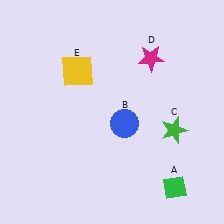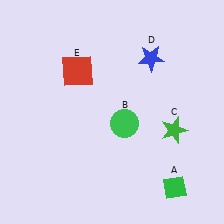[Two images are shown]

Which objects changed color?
B changed from blue to green. D changed from magenta to blue. E changed from yellow to red.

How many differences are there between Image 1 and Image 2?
There are 3 differences between the two images.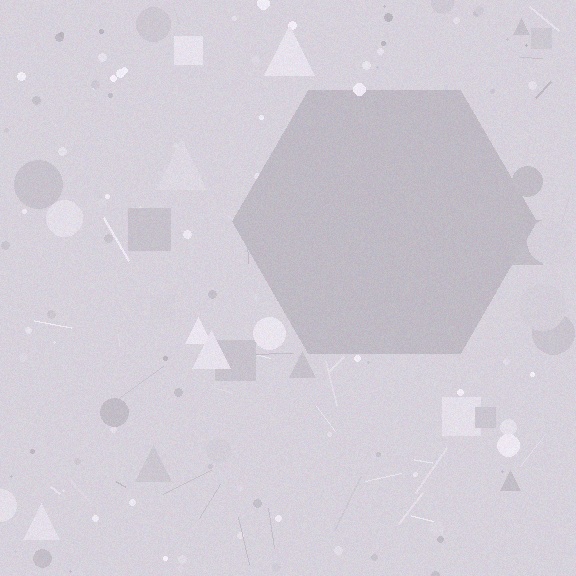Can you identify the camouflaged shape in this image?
The camouflaged shape is a hexagon.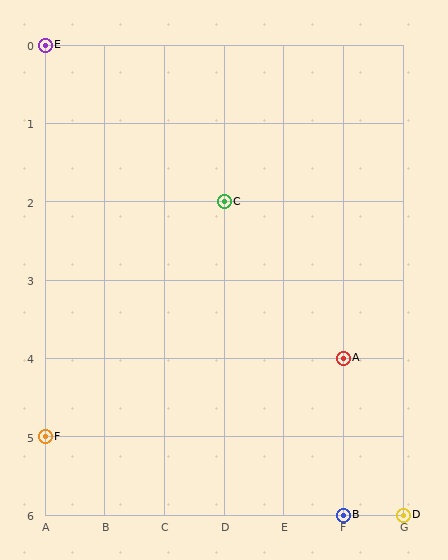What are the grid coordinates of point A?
Point A is at grid coordinates (F, 4).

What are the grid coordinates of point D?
Point D is at grid coordinates (G, 6).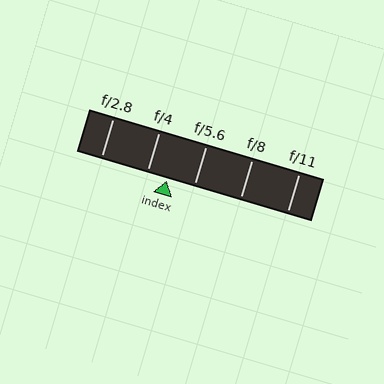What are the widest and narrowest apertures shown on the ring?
The widest aperture shown is f/2.8 and the narrowest is f/11.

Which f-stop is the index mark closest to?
The index mark is closest to f/4.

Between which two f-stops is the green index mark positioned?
The index mark is between f/4 and f/5.6.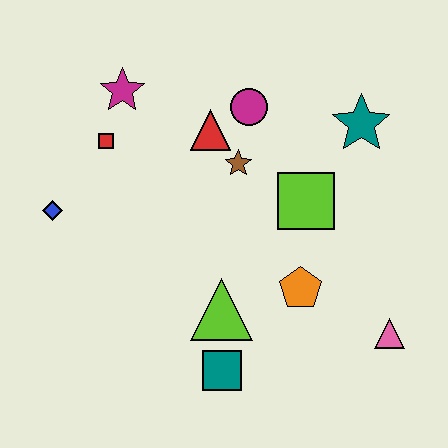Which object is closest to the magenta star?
The red square is closest to the magenta star.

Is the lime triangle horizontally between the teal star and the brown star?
No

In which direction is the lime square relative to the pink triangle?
The lime square is above the pink triangle.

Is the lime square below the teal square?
No